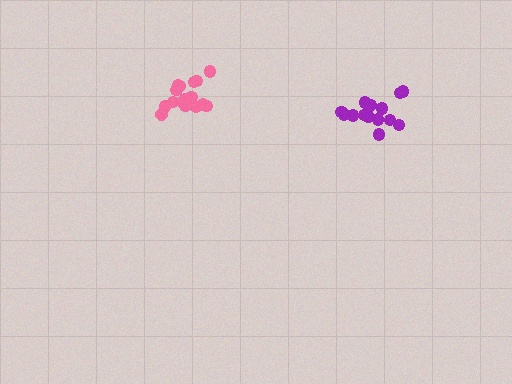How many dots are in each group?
Group 1: 15 dots, Group 2: 16 dots (31 total).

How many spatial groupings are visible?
There are 2 spatial groupings.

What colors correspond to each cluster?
The clusters are colored: purple, pink.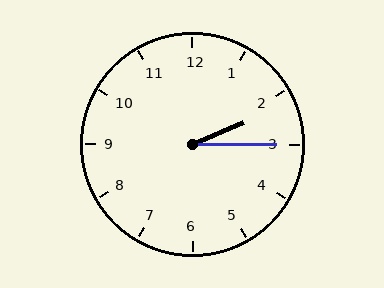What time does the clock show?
2:15.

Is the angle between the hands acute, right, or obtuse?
It is acute.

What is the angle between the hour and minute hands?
Approximately 22 degrees.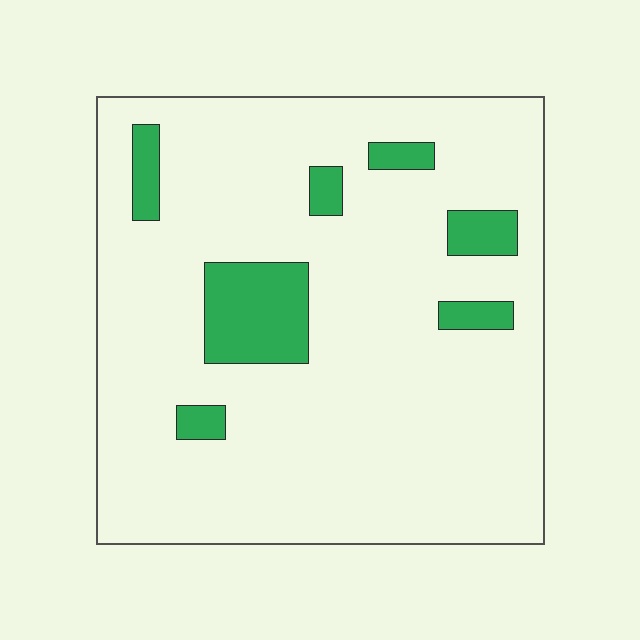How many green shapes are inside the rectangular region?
7.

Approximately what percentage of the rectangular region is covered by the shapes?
Approximately 10%.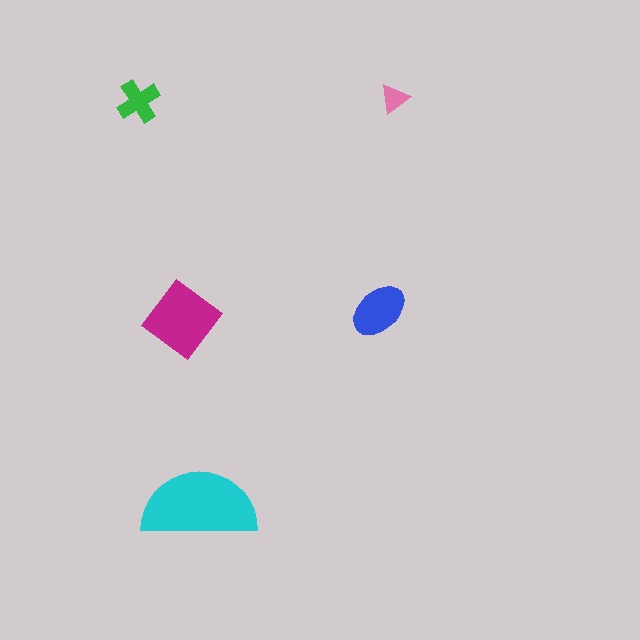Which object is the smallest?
The pink triangle.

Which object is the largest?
The cyan semicircle.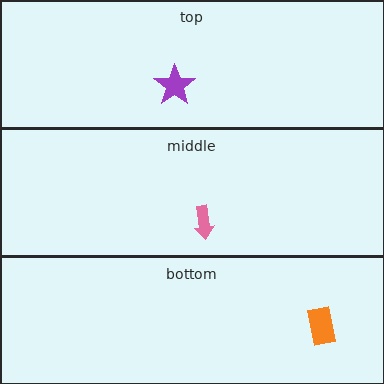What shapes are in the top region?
The purple star.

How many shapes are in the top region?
1.